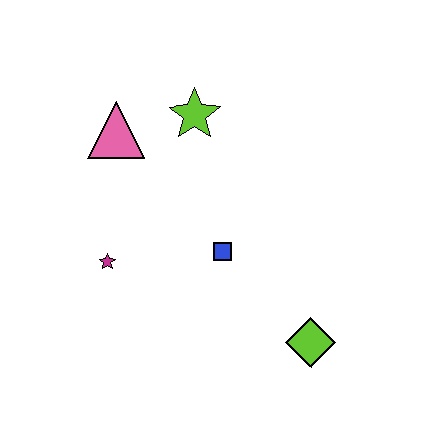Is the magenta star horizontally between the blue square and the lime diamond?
No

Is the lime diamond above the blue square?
No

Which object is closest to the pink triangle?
The lime star is closest to the pink triangle.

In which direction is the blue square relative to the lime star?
The blue square is below the lime star.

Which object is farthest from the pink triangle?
The lime diamond is farthest from the pink triangle.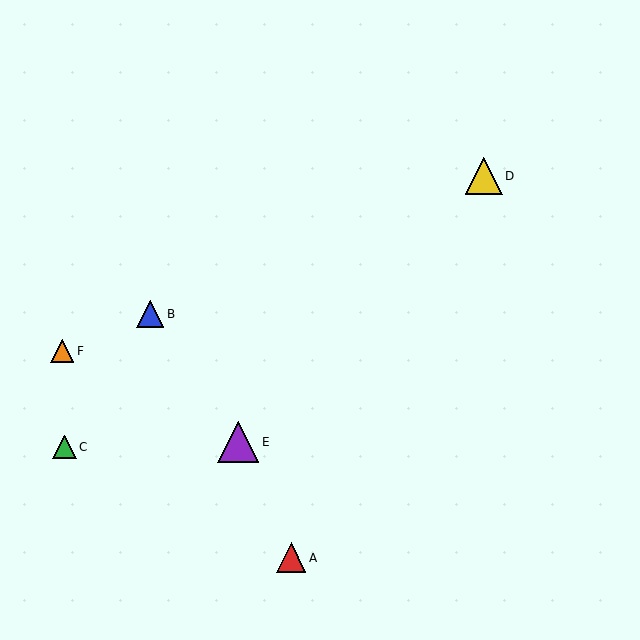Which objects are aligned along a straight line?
Objects B, D, F are aligned along a straight line.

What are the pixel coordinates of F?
Object F is at (62, 351).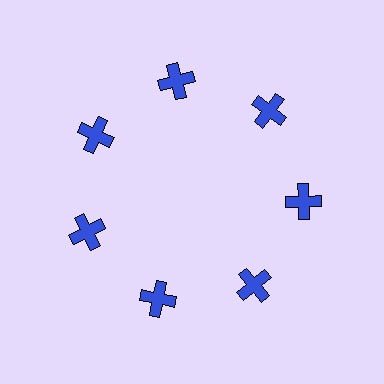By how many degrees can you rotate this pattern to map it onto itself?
The pattern maps onto itself every 51 degrees of rotation.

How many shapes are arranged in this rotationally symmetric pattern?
There are 7 shapes, arranged in 7 groups of 1.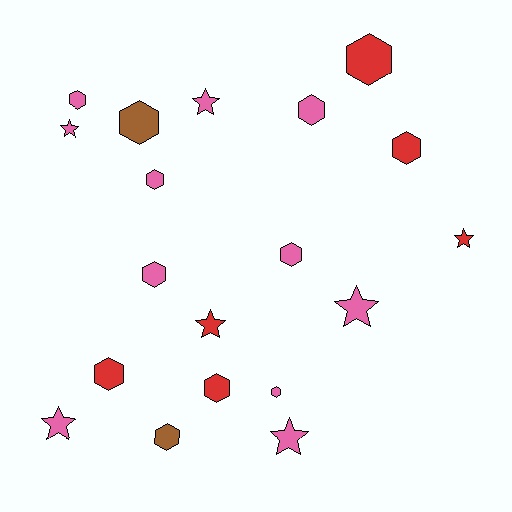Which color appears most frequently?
Pink, with 11 objects.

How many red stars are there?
There are 2 red stars.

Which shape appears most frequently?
Hexagon, with 12 objects.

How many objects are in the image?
There are 19 objects.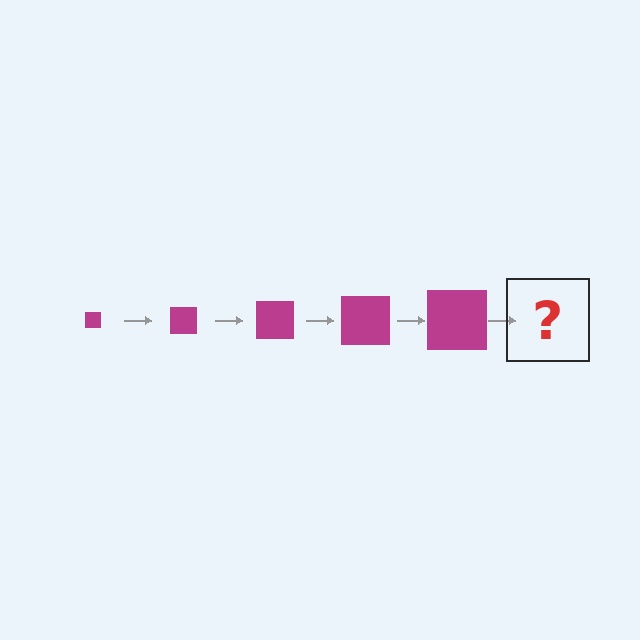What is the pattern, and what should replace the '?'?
The pattern is that the square gets progressively larger each step. The '?' should be a magenta square, larger than the previous one.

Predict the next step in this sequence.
The next step is a magenta square, larger than the previous one.